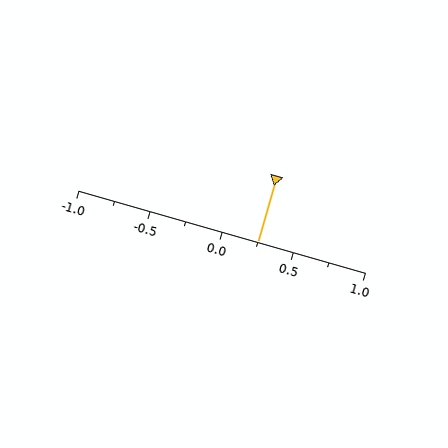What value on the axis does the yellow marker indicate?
The marker indicates approximately 0.25.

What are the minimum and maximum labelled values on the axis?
The axis runs from -1.0 to 1.0.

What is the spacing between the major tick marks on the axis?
The major ticks are spaced 0.5 apart.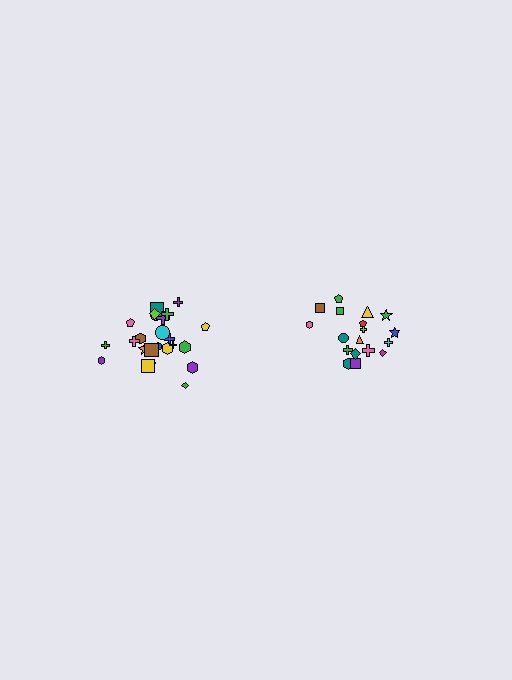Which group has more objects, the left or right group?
The left group.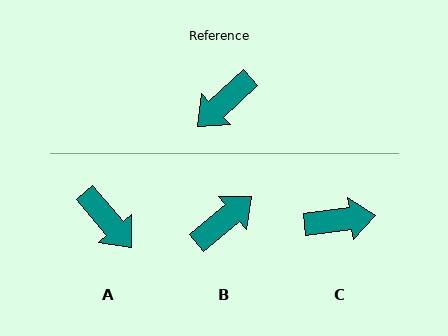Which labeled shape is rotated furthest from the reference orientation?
B, about 178 degrees away.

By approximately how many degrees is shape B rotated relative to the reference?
Approximately 178 degrees counter-clockwise.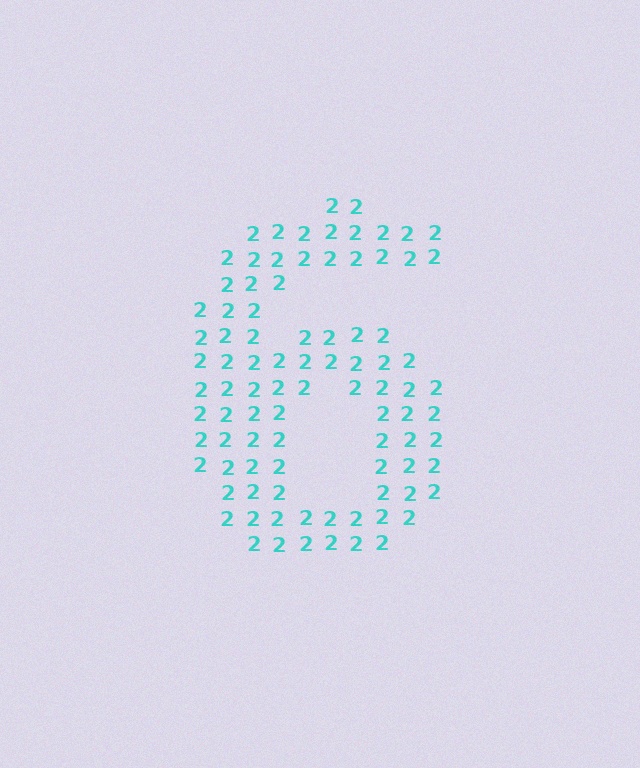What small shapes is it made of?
It is made of small digit 2's.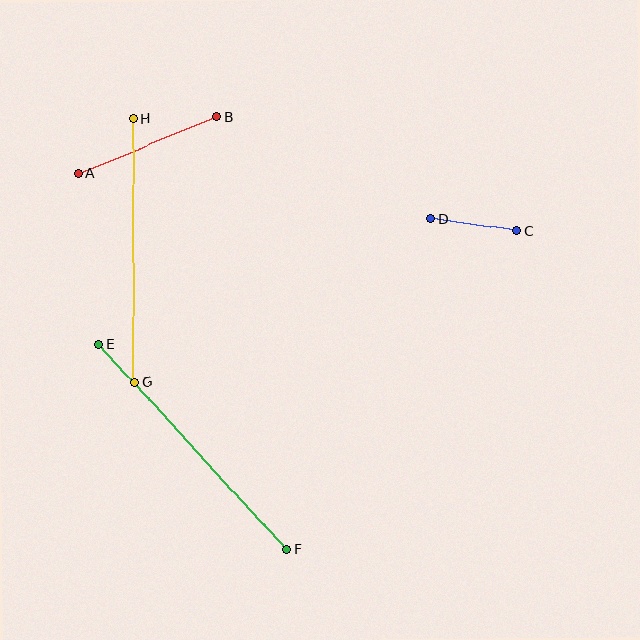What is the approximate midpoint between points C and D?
The midpoint is at approximately (474, 225) pixels.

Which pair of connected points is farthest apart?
Points E and F are farthest apart.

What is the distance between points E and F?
The distance is approximately 279 pixels.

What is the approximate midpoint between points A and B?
The midpoint is at approximately (148, 145) pixels.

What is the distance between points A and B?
The distance is approximately 150 pixels.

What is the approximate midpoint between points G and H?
The midpoint is at approximately (134, 250) pixels.